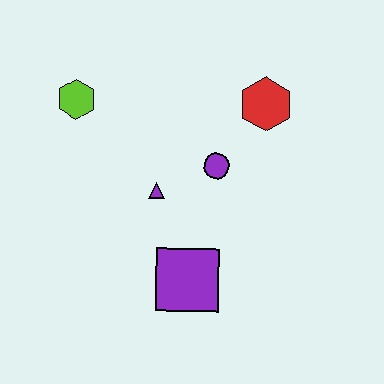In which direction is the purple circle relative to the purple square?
The purple circle is above the purple square.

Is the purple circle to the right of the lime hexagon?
Yes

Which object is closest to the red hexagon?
The purple circle is closest to the red hexagon.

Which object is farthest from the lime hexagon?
The purple square is farthest from the lime hexagon.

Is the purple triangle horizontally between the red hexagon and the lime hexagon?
Yes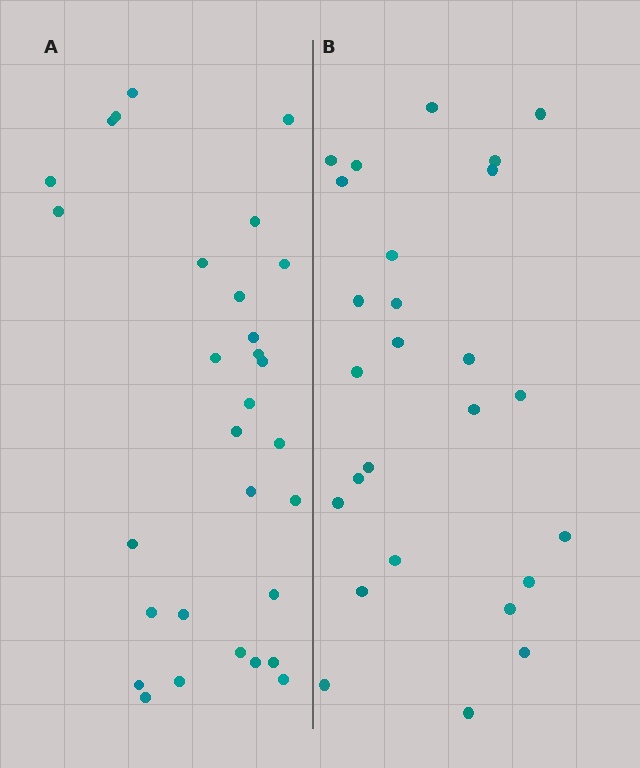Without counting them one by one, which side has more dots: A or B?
Region A (the left region) has more dots.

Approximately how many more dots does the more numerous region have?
Region A has about 4 more dots than region B.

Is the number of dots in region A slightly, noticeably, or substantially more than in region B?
Region A has only slightly more — the two regions are fairly close. The ratio is roughly 1.2 to 1.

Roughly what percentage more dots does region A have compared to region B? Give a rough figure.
About 15% more.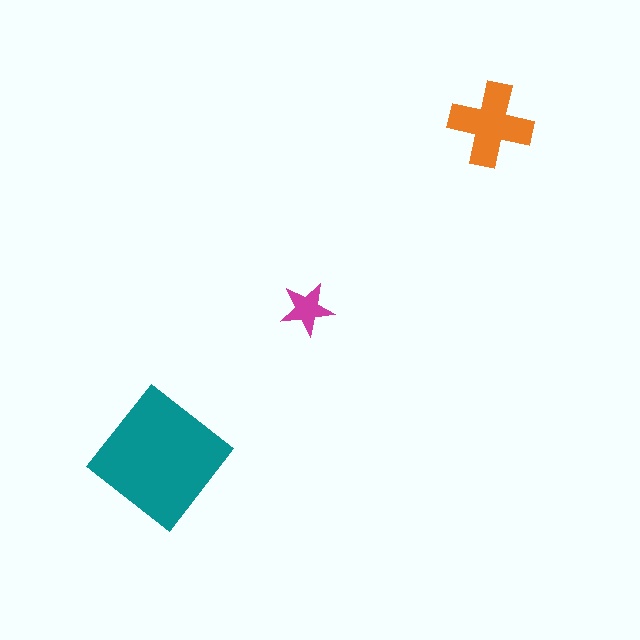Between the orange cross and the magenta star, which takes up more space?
The orange cross.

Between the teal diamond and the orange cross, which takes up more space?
The teal diamond.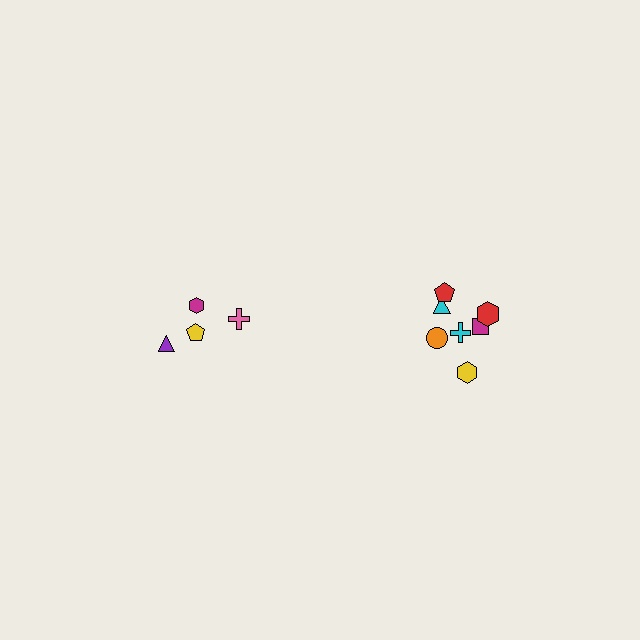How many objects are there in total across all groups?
There are 11 objects.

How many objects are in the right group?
There are 7 objects.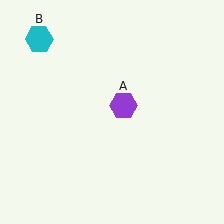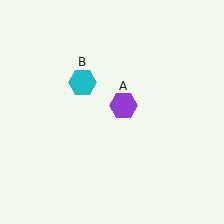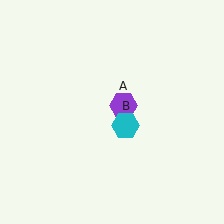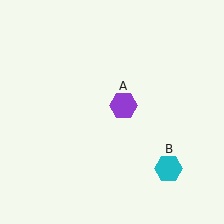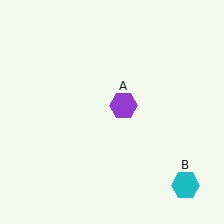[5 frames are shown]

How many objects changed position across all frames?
1 object changed position: cyan hexagon (object B).